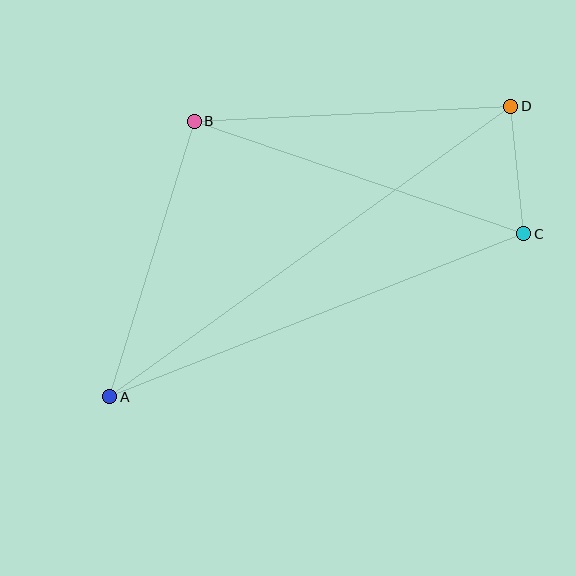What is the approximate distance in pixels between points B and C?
The distance between B and C is approximately 348 pixels.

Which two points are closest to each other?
Points C and D are closest to each other.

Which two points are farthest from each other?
Points A and D are farthest from each other.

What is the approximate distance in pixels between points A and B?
The distance between A and B is approximately 288 pixels.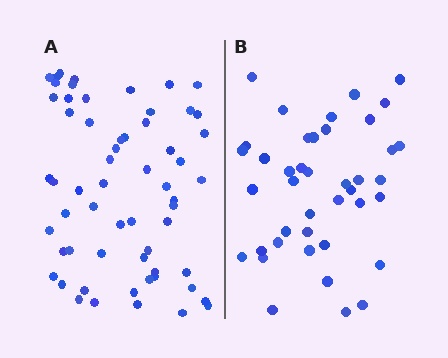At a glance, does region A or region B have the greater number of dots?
Region A (the left region) has more dots.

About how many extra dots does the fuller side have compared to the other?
Region A has approximately 20 more dots than region B.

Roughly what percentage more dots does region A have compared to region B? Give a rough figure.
About 45% more.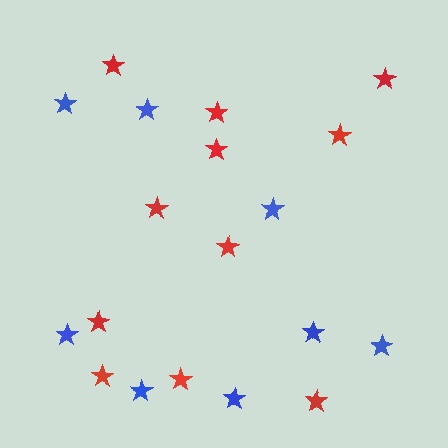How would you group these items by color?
There are 2 groups: one group of red stars (11) and one group of blue stars (8).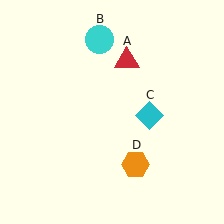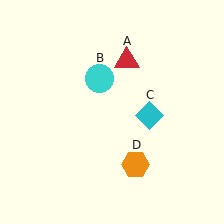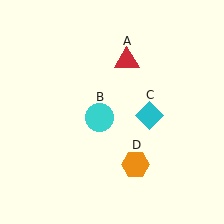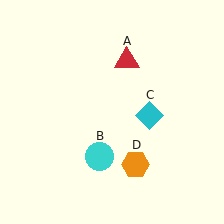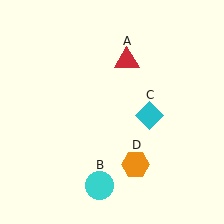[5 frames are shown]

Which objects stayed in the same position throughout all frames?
Red triangle (object A) and cyan diamond (object C) and orange hexagon (object D) remained stationary.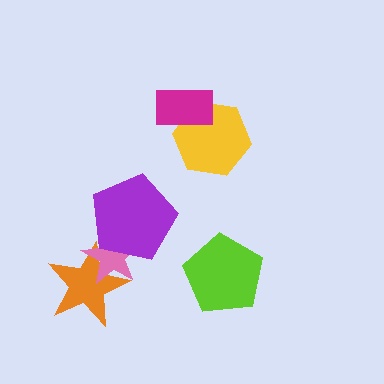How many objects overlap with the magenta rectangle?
1 object overlaps with the magenta rectangle.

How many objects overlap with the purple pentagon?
1 object overlaps with the purple pentagon.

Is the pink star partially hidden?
Yes, it is partially covered by another shape.